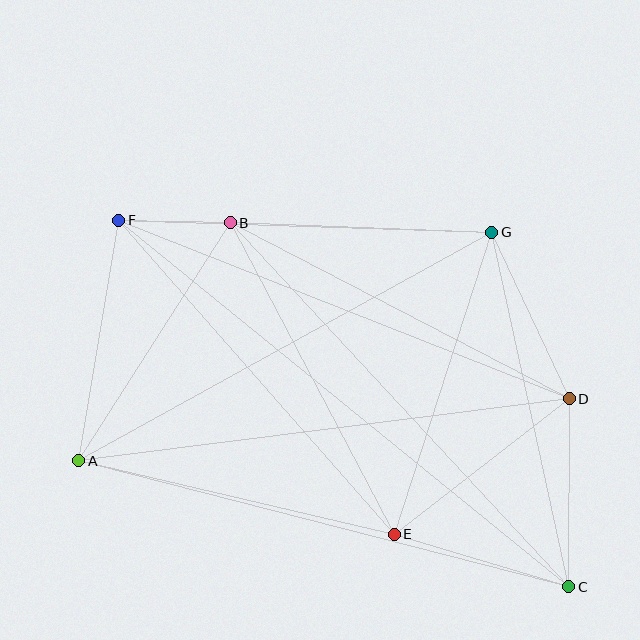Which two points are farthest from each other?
Points C and F are farthest from each other.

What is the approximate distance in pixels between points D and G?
The distance between D and G is approximately 184 pixels.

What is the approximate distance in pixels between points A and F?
The distance between A and F is approximately 244 pixels.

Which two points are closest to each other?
Points B and F are closest to each other.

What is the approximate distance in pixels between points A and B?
The distance between A and B is approximately 282 pixels.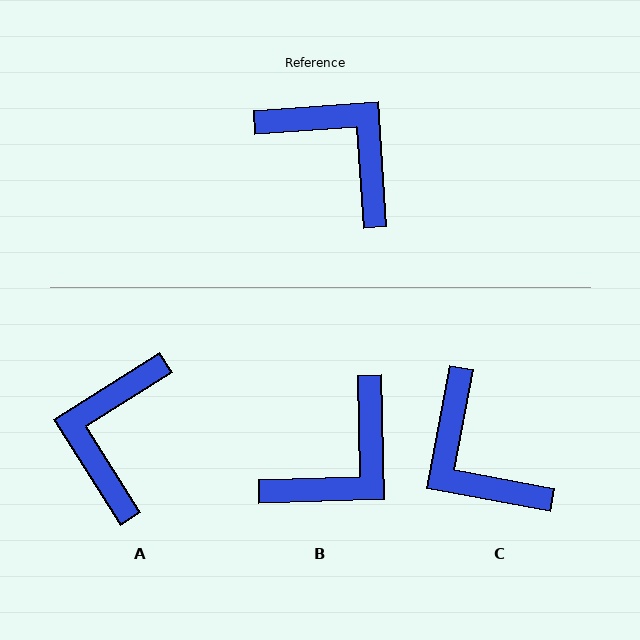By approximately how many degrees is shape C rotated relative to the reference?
Approximately 165 degrees counter-clockwise.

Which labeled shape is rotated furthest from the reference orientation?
C, about 165 degrees away.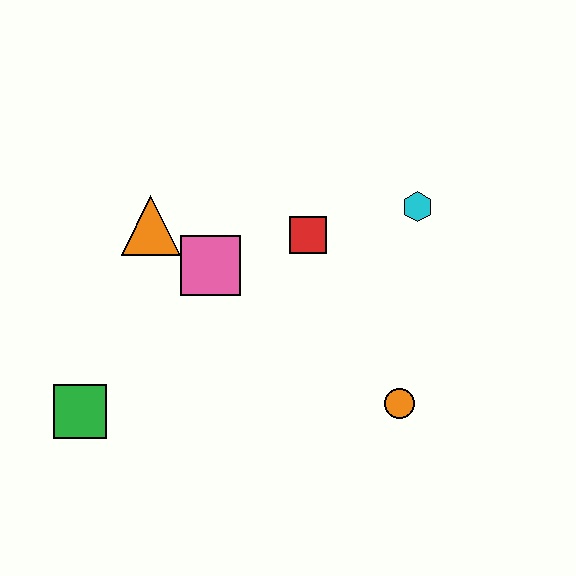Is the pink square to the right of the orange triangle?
Yes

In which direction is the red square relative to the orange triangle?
The red square is to the right of the orange triangle.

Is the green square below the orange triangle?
Yes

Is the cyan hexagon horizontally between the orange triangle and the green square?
No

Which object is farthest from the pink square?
The orange circle is farthest from the pink square.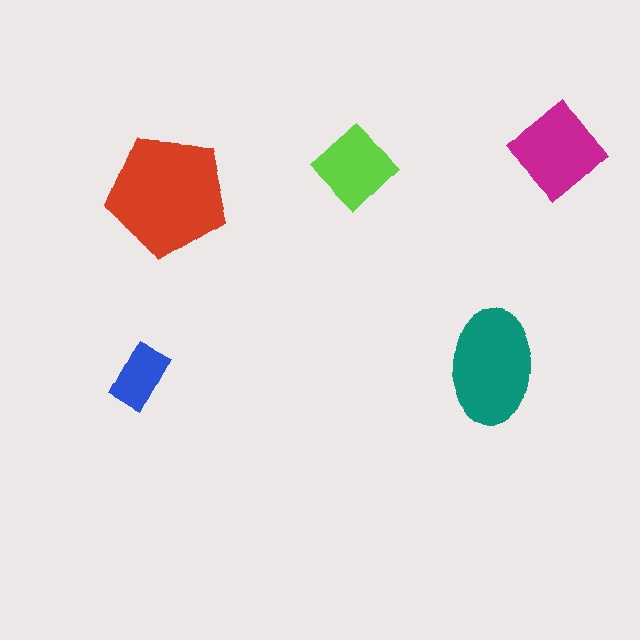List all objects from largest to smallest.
The red pentagon, the teal ellipse, the magenta diamond, the lime diamond, the blue rectangle.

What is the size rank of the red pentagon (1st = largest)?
1st.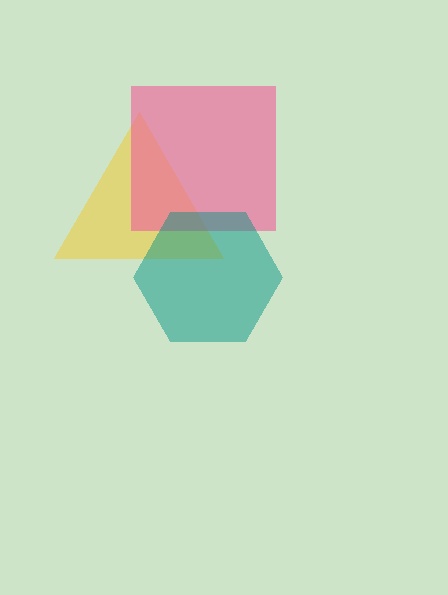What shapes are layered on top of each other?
The layered shapes are: a yellow triangle, a pink square, a teal hexagon.